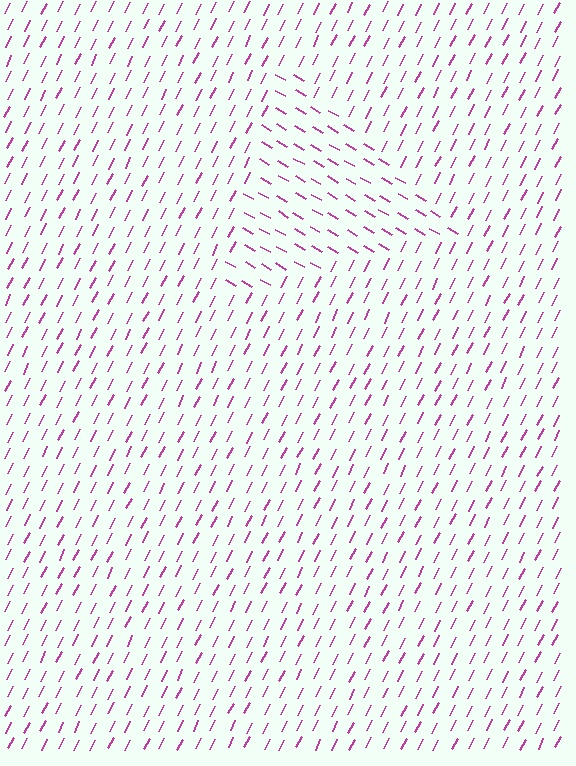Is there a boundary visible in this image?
Yes, there is a texture boundary formed by a change in line orientation.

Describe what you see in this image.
The image is filled with small magenta line segments. A triangle region in the image has lines oriented differently from the surrounding lines, creating a visible texture boundary.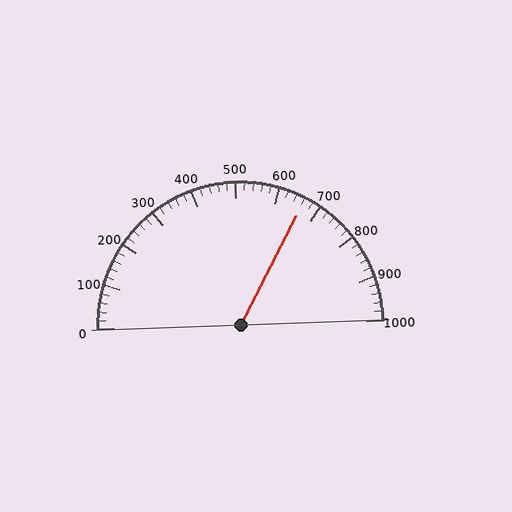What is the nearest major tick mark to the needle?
The nearest major tick mark is 700.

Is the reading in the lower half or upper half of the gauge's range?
The reading is in the upper half of the range (0 to 1000).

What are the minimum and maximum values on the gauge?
The gauge ranges from 0 to 1000.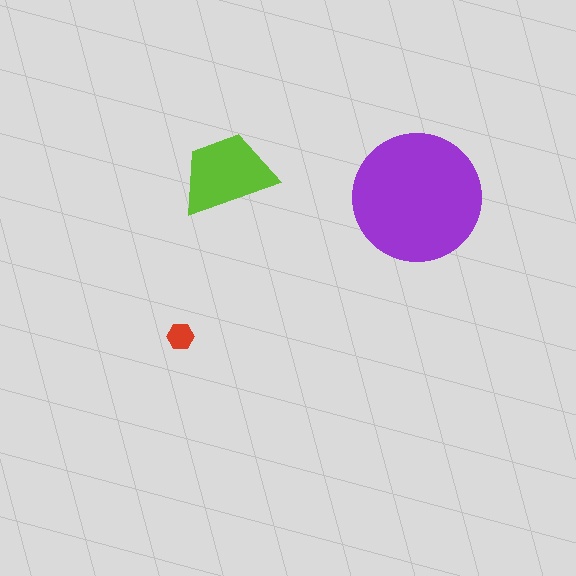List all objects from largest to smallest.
The purple circle, the lime trapezoid, the red hexagon.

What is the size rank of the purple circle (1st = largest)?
1st.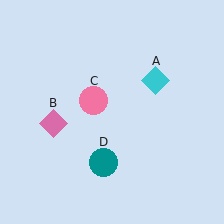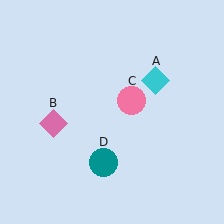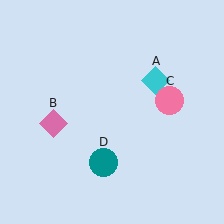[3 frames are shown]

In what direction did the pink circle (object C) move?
The pink circle (object C) moved right.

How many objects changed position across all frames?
1 object changed position: pink circle (object C).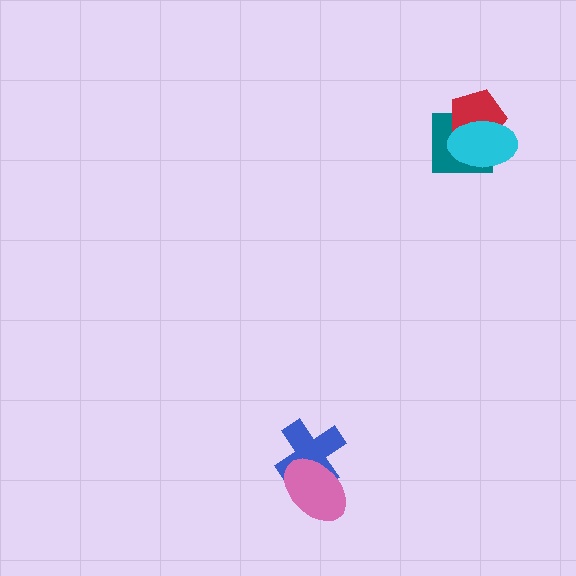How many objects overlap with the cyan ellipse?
2 objects overlap with the cyan ellipse.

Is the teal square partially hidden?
Yes, it is partially covered by another shape.